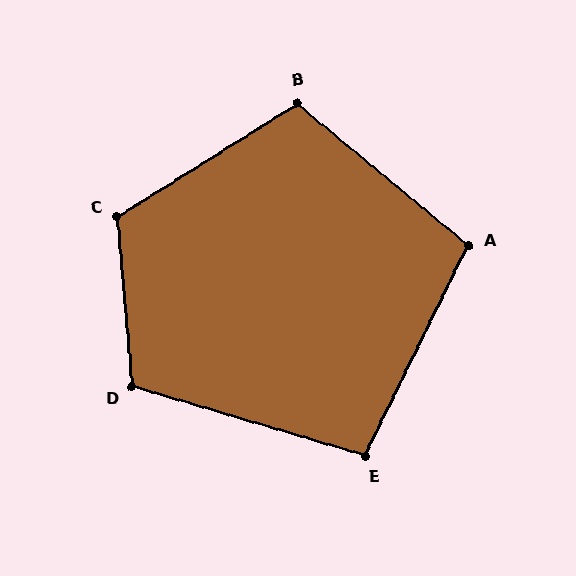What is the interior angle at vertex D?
Approximately 111 degrees (obtuse).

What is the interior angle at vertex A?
Approximately 104 degrees (obtuse).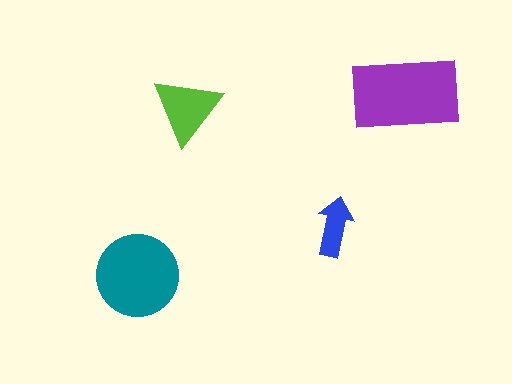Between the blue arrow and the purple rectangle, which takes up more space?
The purple rectangle.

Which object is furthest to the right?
The purple rectangle is rightmost.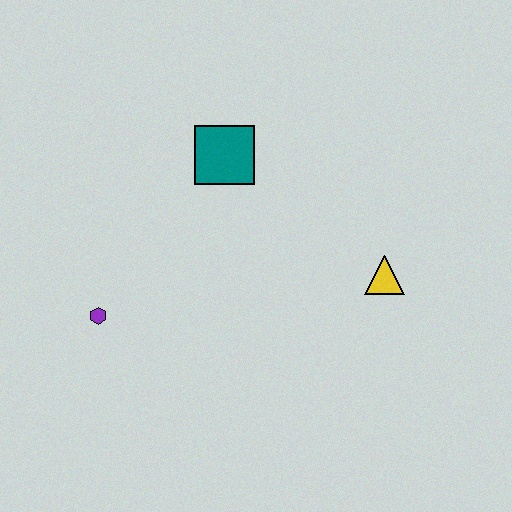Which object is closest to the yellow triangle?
The teal square is closest to the yellow triangle.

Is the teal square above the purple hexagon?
Yes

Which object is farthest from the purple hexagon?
The yellow triangle is farthest from the purple hexagon.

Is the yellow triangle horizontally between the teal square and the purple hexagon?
No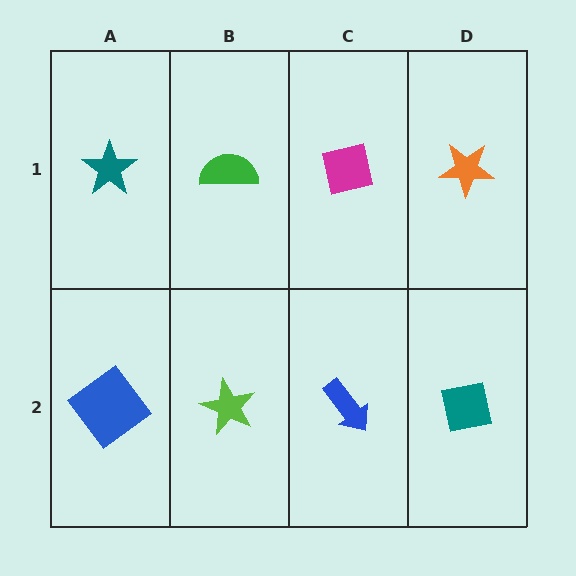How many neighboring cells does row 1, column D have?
2.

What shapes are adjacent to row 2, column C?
A magenta square (row 1, column C), a lime star (row 2, column B), a teal square (row 2, column D).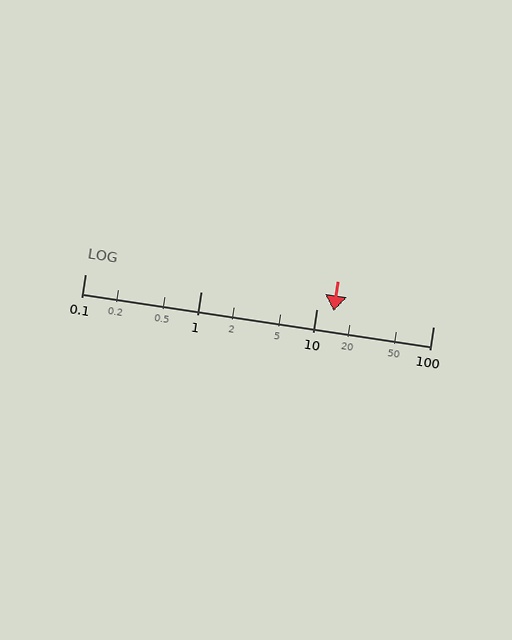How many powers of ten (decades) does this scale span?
The scale spans 3 decades, from 0.1 to 100.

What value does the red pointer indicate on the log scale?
The pointer indicates approximately 14.